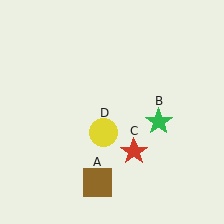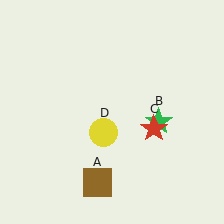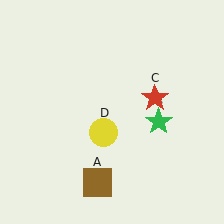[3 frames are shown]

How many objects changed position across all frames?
1 object changed position: red star (object C).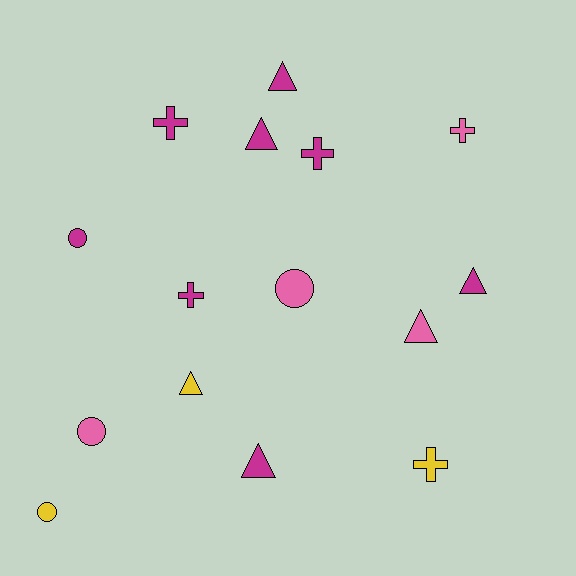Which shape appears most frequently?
Triangle, with 6 objects.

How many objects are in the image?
There are 15 objects.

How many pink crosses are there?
There is 1 pink cross.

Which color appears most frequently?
Magenta, with 8 objects.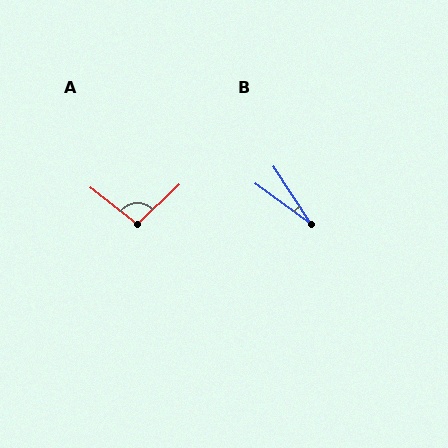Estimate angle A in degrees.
Approximately 98 degrees.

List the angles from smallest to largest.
B (21°), A (98°).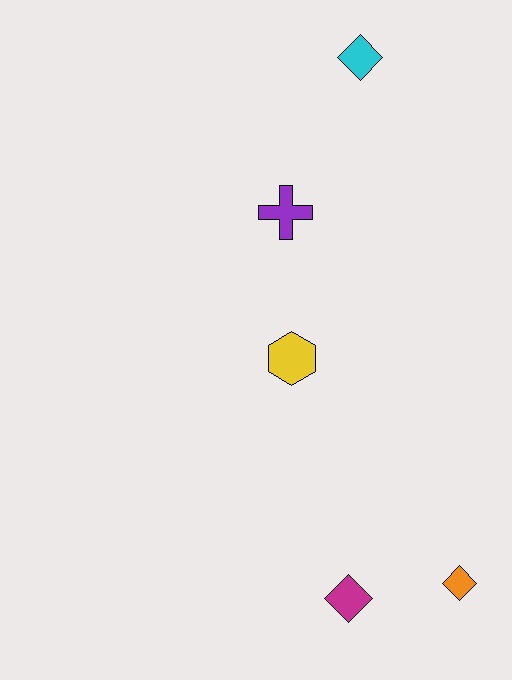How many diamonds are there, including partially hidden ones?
There are 3 diamonds.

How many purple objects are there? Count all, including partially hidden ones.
There is 1 purple object.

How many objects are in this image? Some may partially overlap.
There are 5 objects.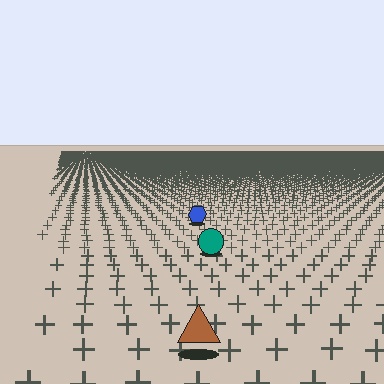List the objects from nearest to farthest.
From nearest to farthest: the brown triangle, the teal circle, the blue hexagon.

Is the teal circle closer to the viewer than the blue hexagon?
Yes. The teal circle is closer — you can tell from the texture gradient: the ground texture is coarser near it.